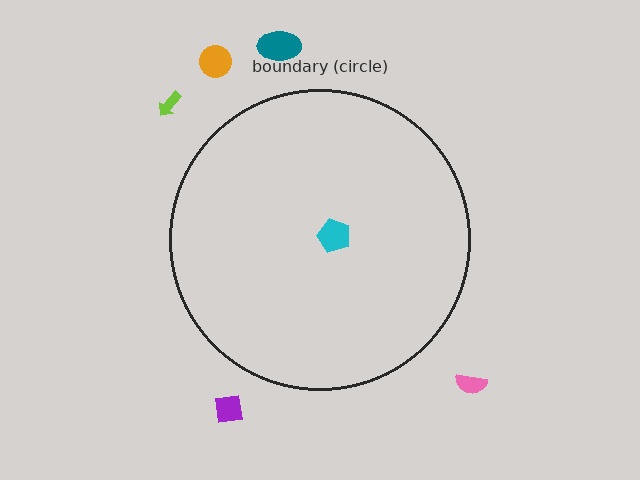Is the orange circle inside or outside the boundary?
Outside.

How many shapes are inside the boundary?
1 inside, 5 outside.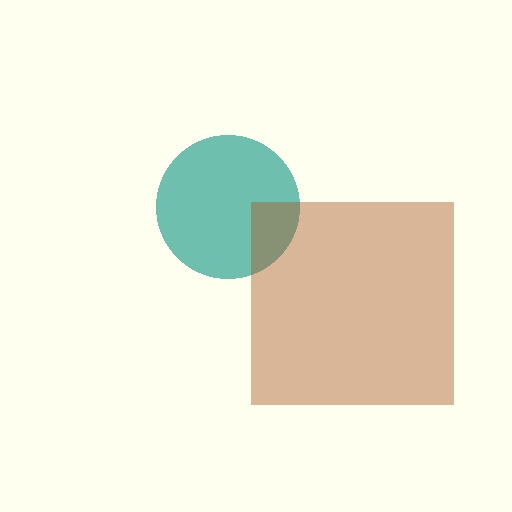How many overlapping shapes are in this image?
There are 2 overlapping shapes in the image.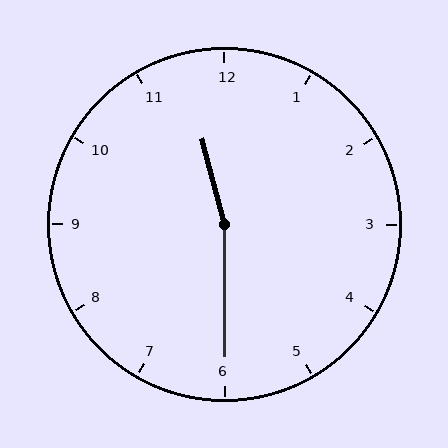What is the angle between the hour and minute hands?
Approximately 165 degrees.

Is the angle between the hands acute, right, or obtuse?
It is obtuse.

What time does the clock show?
11:30.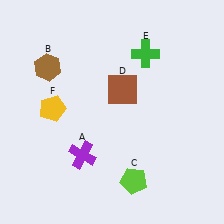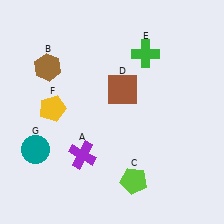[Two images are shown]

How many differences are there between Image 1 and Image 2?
There is 1 difference between the two images.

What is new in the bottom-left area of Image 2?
A teal circle (G) was added in the bottom-left area of Image 2.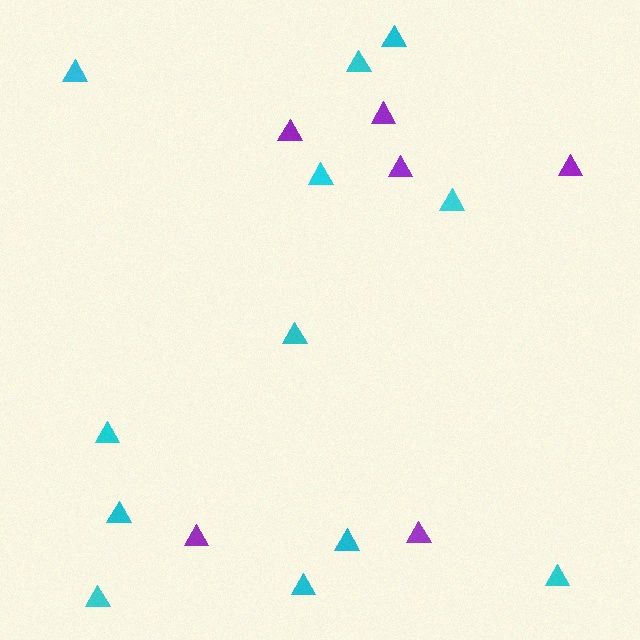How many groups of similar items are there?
There are 2 groups: one group of cyan triangles (12) and one group of purple triangles (6).